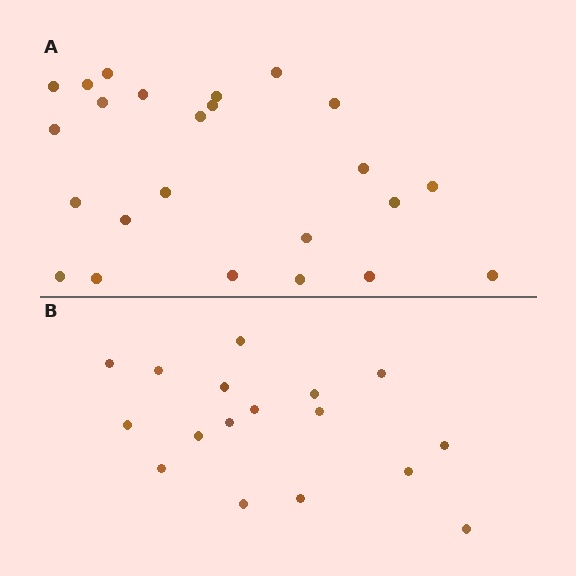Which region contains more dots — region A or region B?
Region A (the top region) has more dots.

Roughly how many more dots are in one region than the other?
Region A has roughly 8 or so more dots than region B.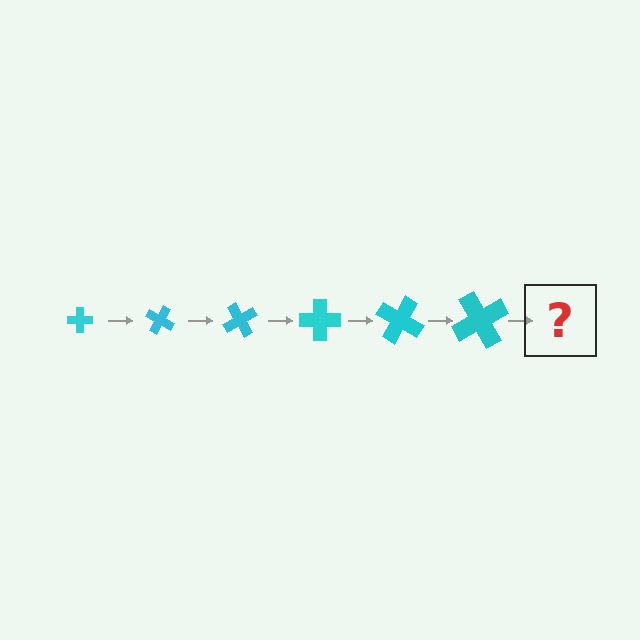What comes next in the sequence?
The next element should be a cross, larger than the previous one and rotated 180 degrees from the start.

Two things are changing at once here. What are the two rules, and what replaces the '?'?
The two rules are that the cross grows larger each step and it rotates 30 degrees each step. The '?' should be a cross, larger than the previous one and rotated 180 degrees from the start.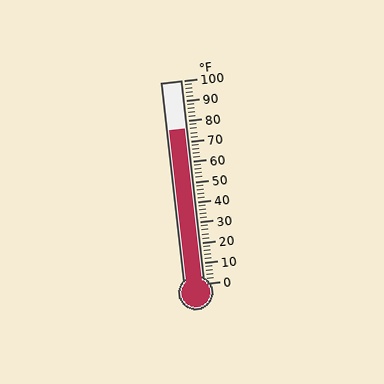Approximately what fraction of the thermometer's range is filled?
The thermometer is filled to approximately 75% of its range.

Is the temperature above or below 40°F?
The temperature is above 40°F.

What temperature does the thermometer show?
The thermometer shows approximately 76°F.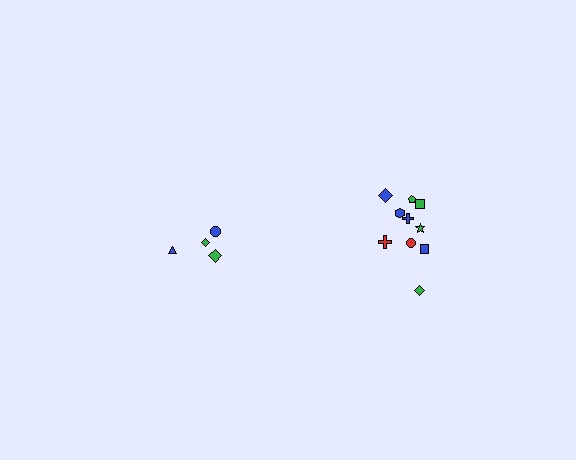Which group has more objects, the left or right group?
The right group.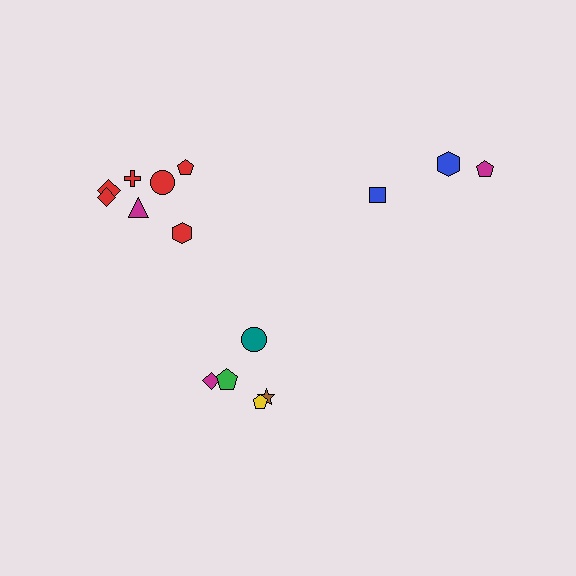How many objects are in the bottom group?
There are 5 objects.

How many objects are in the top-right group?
There are 3 objects.